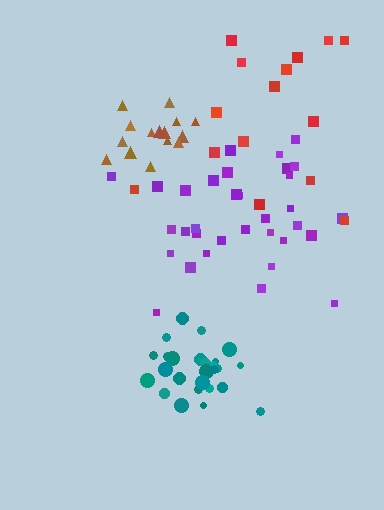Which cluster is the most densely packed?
Teal.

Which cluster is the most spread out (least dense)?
Red.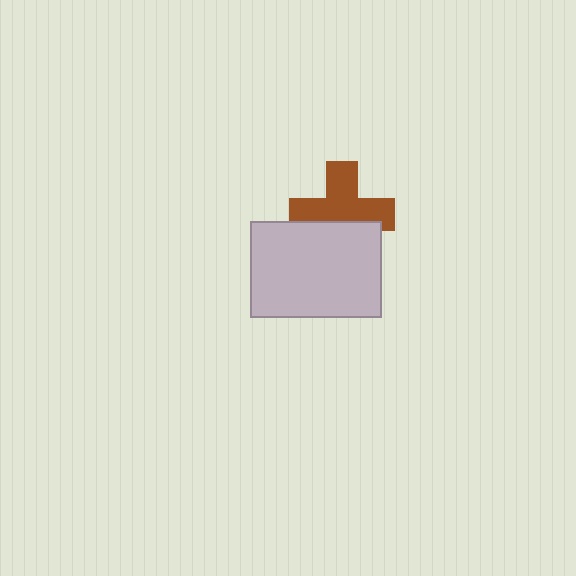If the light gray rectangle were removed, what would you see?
You would see the complete brown cross.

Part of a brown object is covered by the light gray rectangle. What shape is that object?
It is a cross.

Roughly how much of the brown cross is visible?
About half of it is visible (roughly 65%).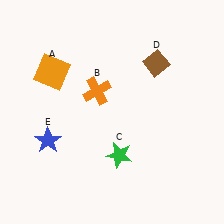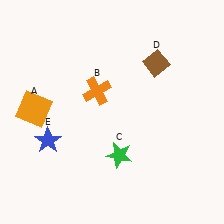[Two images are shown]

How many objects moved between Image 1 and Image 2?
1 object moved between the two images.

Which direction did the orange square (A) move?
The orange square (A) moved down.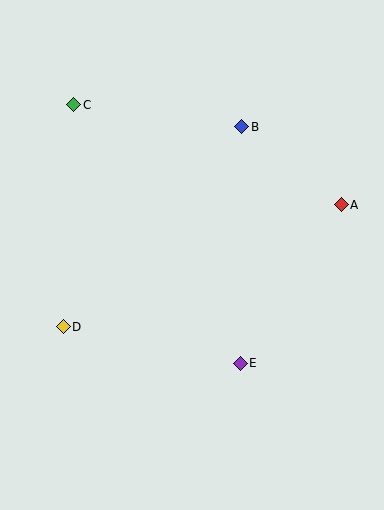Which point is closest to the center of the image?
Point E at (240, 363) is closest to the center.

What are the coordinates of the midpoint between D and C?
The midpoint between D and C is at (69, 216).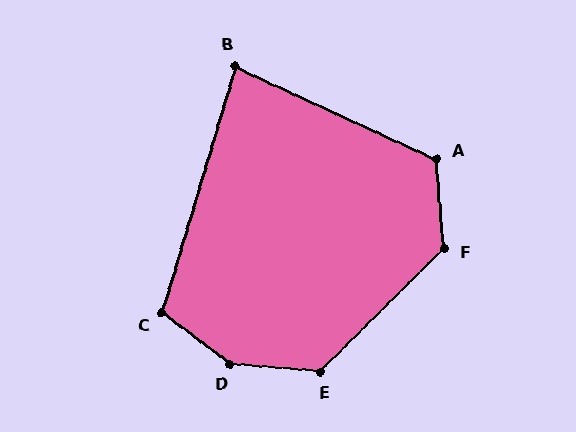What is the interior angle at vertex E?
Approximately 130 degrees (obtuse).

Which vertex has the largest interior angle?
D, at approximately 148 degrees.